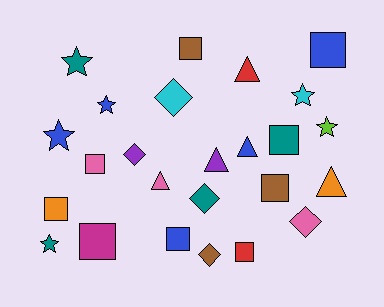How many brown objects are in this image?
There are 3 brown objects.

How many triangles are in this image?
There are 5 triangles.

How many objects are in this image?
There are 25 objects.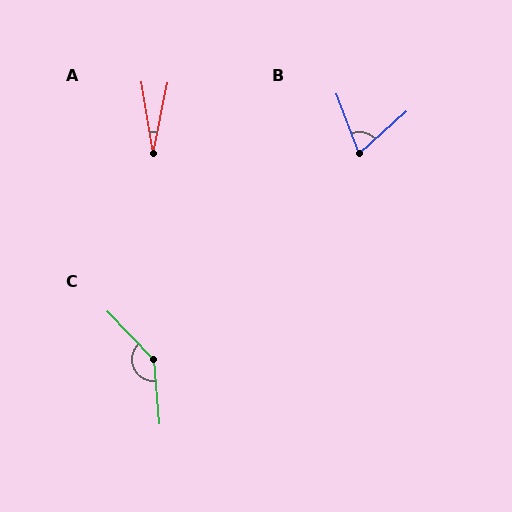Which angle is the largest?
C, at approximately 141 degrees.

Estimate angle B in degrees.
Approximately 69 degrees.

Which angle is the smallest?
A, at approximately 21 degrees.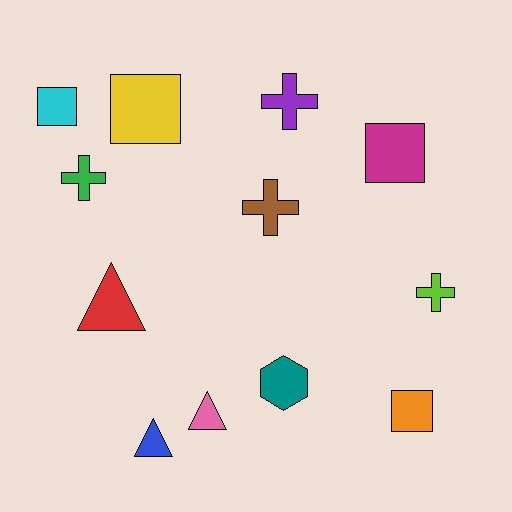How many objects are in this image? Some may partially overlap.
There are 12 objects.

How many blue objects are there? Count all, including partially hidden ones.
There is 1 blue object.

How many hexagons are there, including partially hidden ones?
There is 1 hexagon.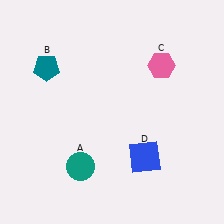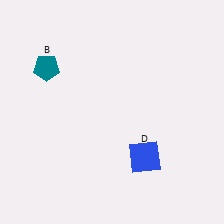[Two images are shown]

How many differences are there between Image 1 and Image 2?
There are 2 differences between the two images.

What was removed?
The teal circle (A), the pink hexagon (C) were removed in Image 2.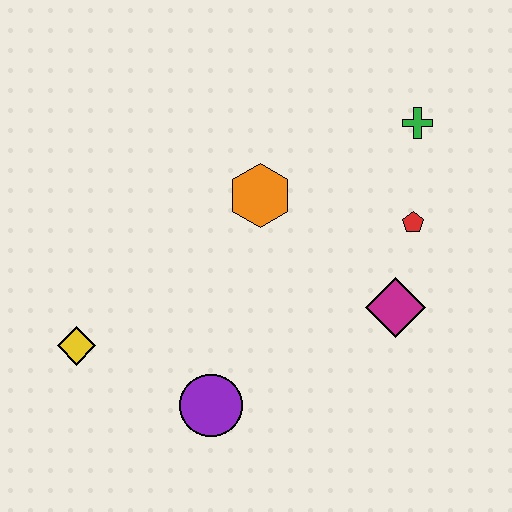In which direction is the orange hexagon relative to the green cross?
The orange hexagon is to the left of the green cross.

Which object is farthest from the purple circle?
The green cross is farthest from the purple circle.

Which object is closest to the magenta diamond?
The red pentagon is closest to the magenta diamond.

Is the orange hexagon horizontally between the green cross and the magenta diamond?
No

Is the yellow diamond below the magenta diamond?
Yes